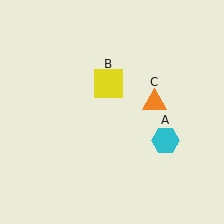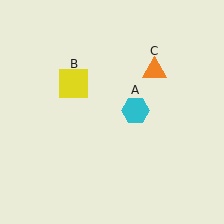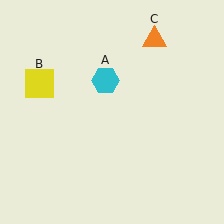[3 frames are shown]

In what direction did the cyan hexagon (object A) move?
The cyan hexagon (object A) moved up and to the left.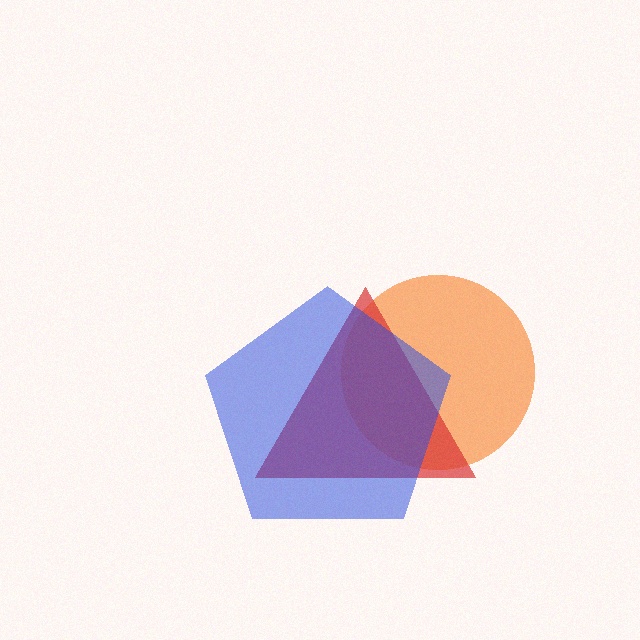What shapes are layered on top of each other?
The layered shapes are: an orange circle, a red triangle, a blue pentagon.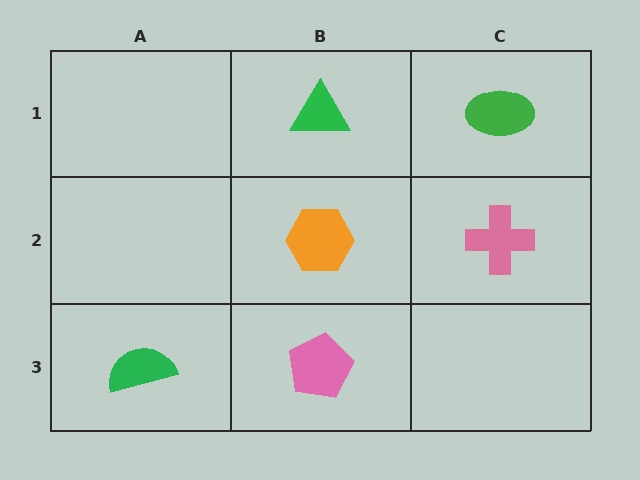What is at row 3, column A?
A green semicircle.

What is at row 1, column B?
A green triangle.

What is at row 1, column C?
A green ellipse.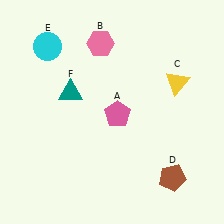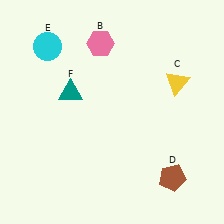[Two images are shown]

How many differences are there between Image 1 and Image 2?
There is 1 difference between the two images.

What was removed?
The pink pentagon (A) was removed in Image 2.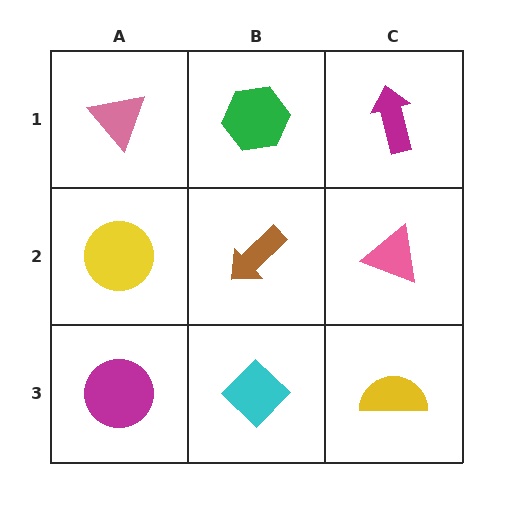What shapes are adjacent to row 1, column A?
A yellow circle (row 2, column A), a green hexagon (row 1, column B).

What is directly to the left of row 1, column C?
A green hexagon.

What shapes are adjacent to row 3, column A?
A yellow circle (row 2, column A), a cyan diamond (row 3, column B).